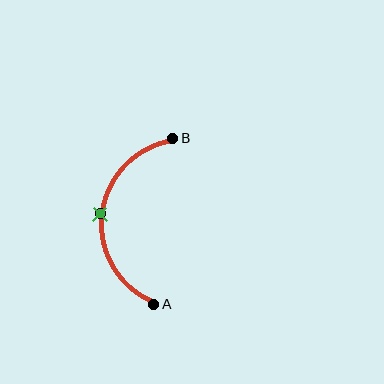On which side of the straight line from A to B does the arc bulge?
The arc bulges to the left of the straight line connecting A and B.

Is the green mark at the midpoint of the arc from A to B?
Yes. The green mark lies on the arc at equal arc-length from both A and B — it is the arc midpoint.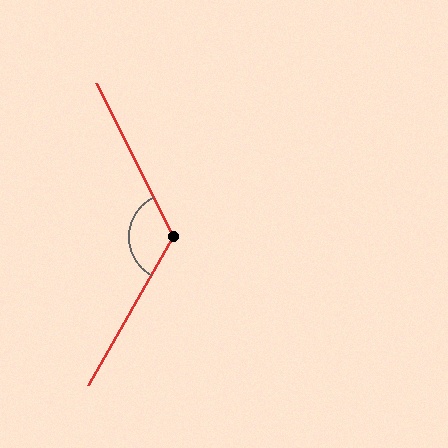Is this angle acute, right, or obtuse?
It is obtuse.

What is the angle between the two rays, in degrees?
Approximately 124 degrees.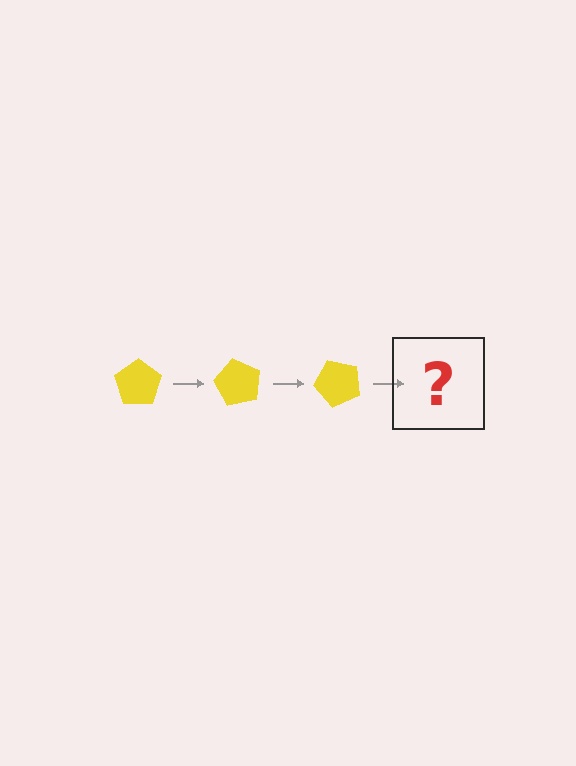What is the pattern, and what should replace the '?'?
The pattern is that the pentagon rotates 60 degrees each step. The '?' should be a yellow pentagon rotated 180 degrees.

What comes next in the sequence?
The next element should be a yellow pentagon rotated 180 degrees.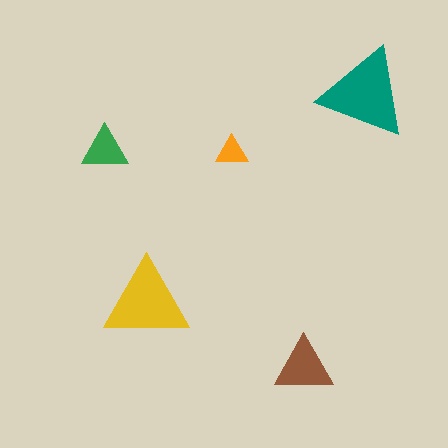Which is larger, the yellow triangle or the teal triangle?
The teal one.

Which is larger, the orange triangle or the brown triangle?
The brown one.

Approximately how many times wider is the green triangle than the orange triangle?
About 1.5 times wider.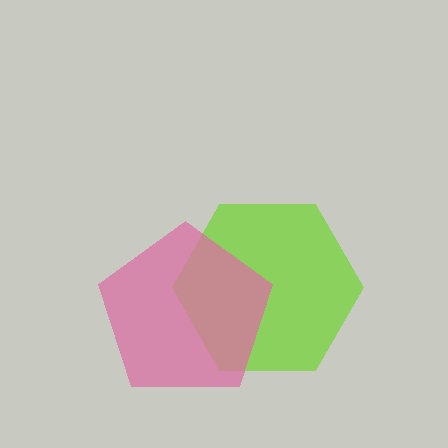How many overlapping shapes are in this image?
There are 2 overlapping shapes in the image.